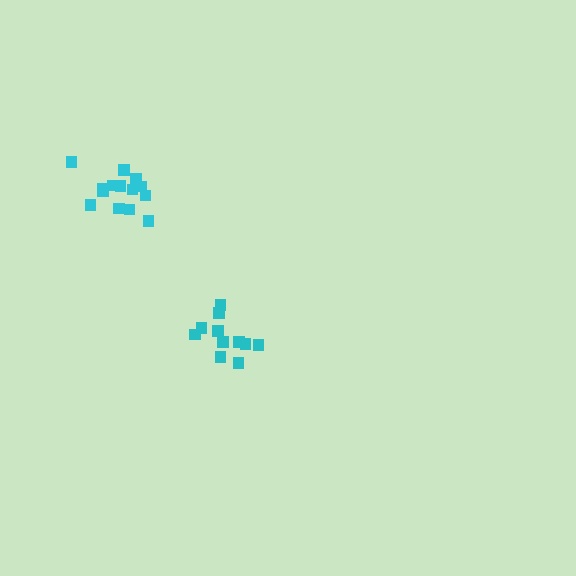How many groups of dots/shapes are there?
There are 2 groups.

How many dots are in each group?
Group 1: 12 dots, Group 2: 14 dots (26 total).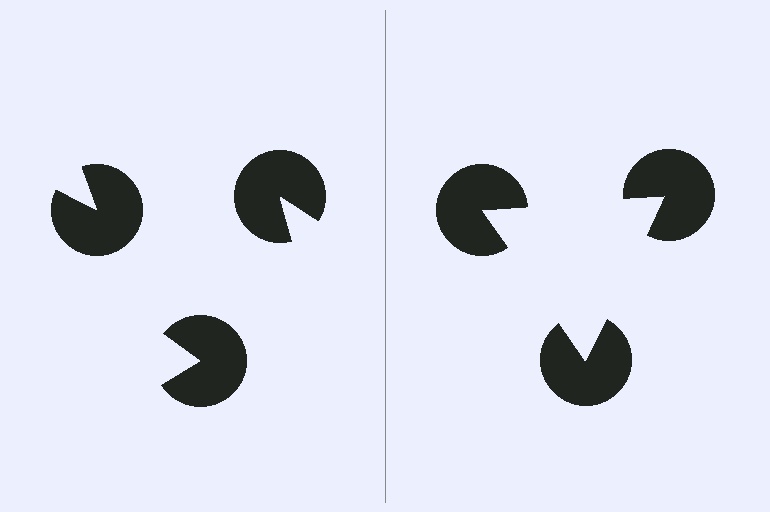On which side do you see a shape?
An illusory triangle appears on the right side. On the left side the wedge cuts are rotated, so no coherent shape forms.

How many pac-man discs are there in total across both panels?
6 — 3 on each side.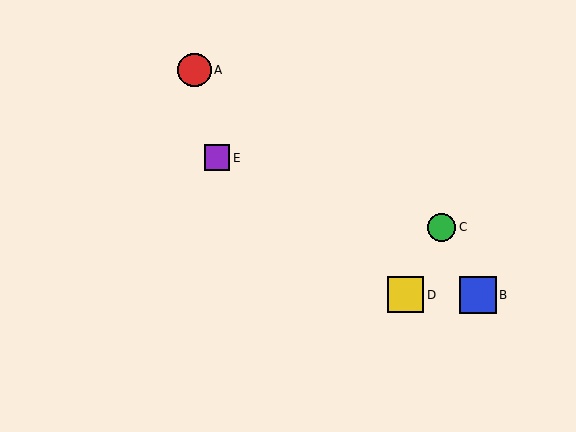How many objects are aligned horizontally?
2 objects (B, D) are aligned horizontally.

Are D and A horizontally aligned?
No, D is at y≈295 and A is at y≈70.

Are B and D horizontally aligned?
Yes, both are at y≈295.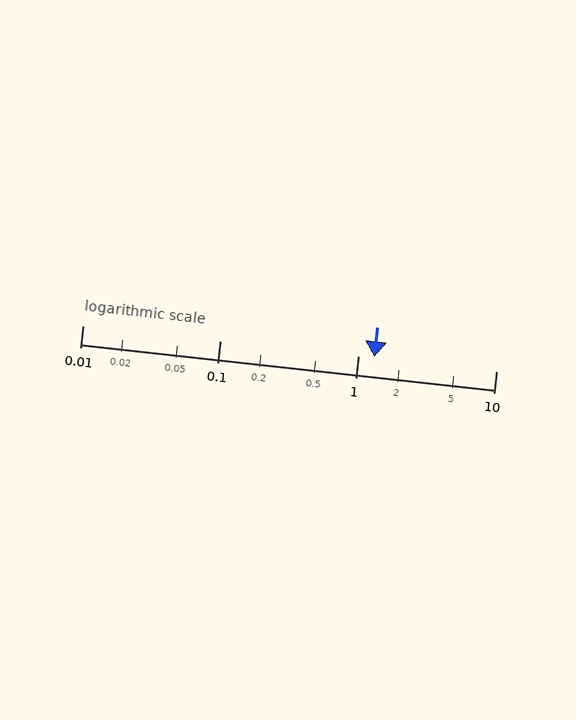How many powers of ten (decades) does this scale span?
The scale spans 3 decades, from 0.01 to 10.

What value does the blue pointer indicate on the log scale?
The pointer indicates approximately 1.3.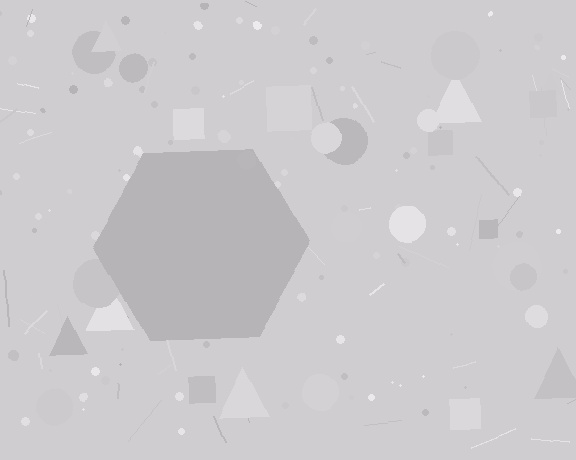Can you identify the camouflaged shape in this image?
The camouflaged shape is a hexagon.